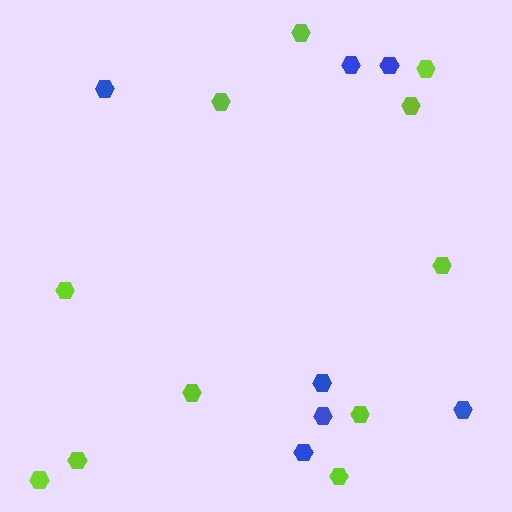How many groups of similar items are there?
There are 2 groups: one group of lime hexagons (11) and one group of blue hexagons (7).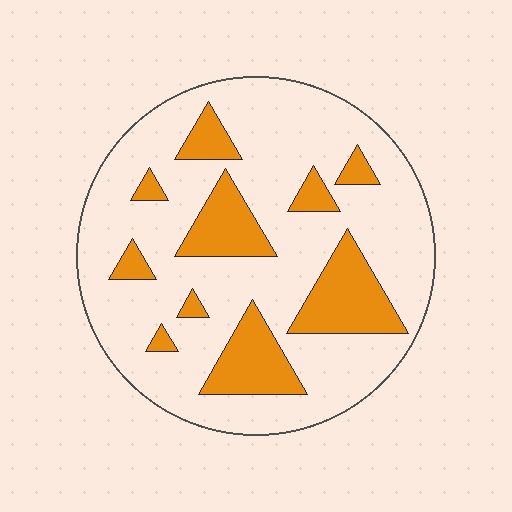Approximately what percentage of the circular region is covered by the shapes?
Approximately 25%.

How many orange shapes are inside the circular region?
10.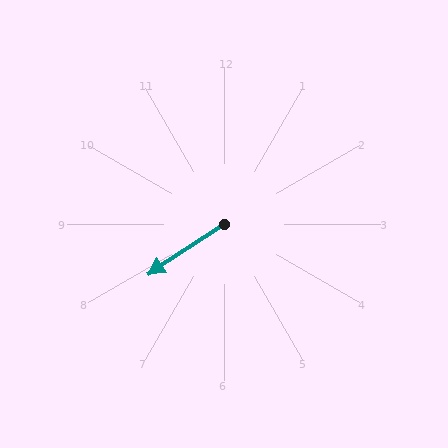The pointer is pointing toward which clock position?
Roughly 8 o'clock.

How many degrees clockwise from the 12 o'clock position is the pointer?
Approximately 237 degrees.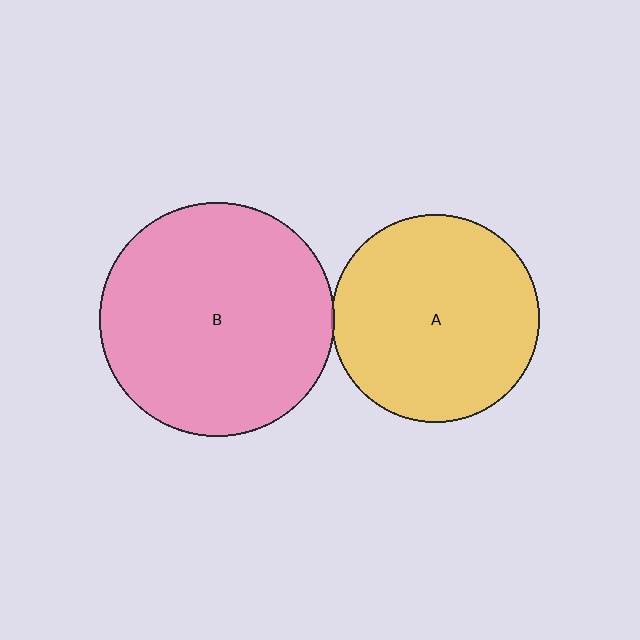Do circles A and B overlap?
Yes.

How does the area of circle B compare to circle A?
Approximately 1.3 times.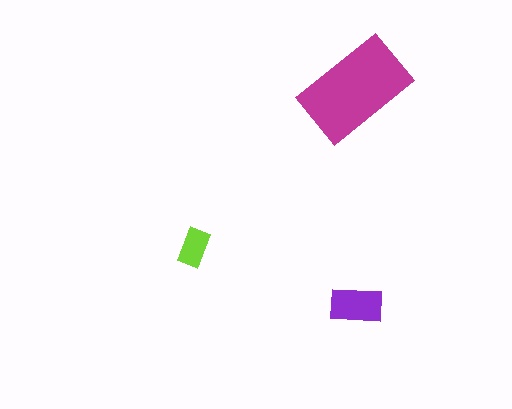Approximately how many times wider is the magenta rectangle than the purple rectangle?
About 2 times wider.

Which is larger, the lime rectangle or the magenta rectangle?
The magenta one.